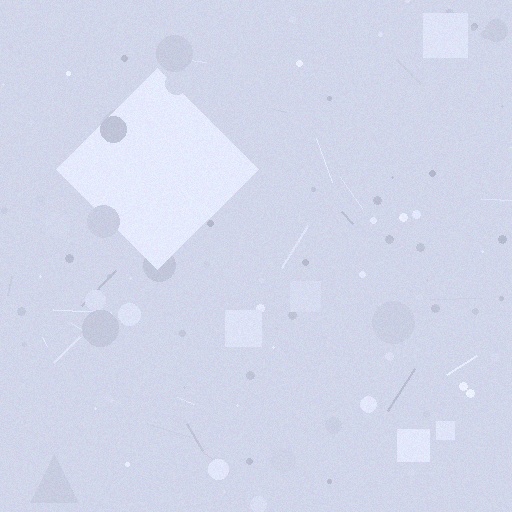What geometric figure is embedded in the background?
A diamond is embedded in the background.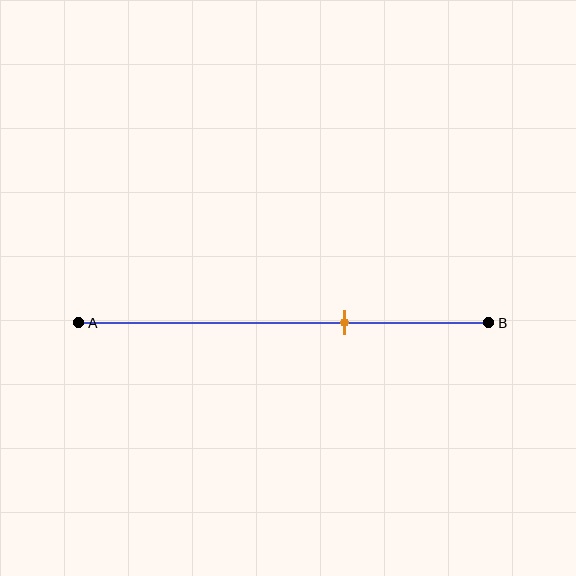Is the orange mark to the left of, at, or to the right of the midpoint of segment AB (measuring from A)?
The orange mark is to the right of the midpoint of segment AB.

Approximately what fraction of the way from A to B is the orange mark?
The orange mark is approximately 65% of the way from A to B.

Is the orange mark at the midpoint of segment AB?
No, the mark is at about 65% from A, not at the 50% midpoint.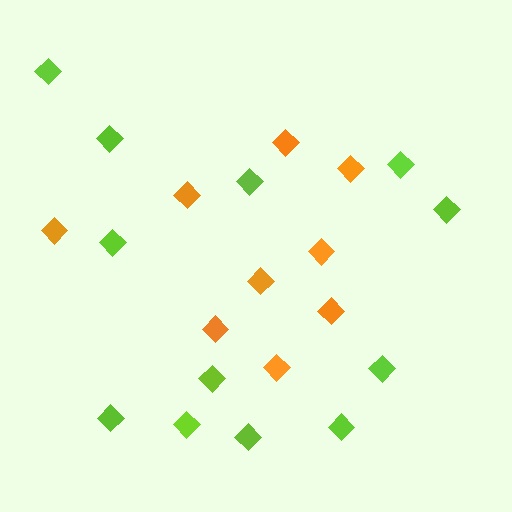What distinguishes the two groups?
There are 2 groups: one group of orange diamonds (9) and one group of lime diamonds (12).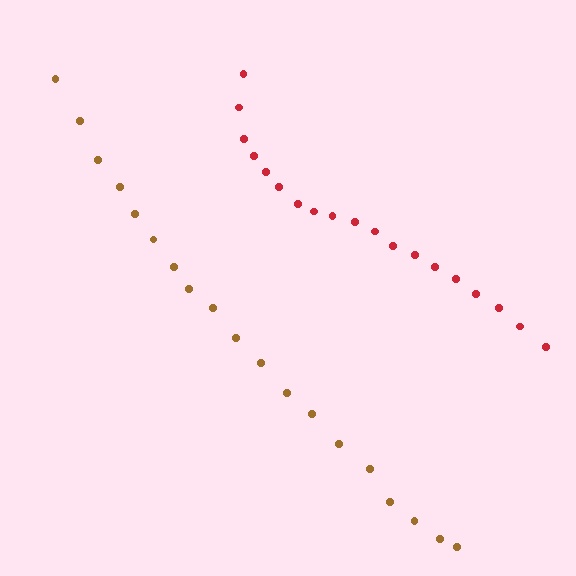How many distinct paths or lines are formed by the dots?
There are 2 distinct paths.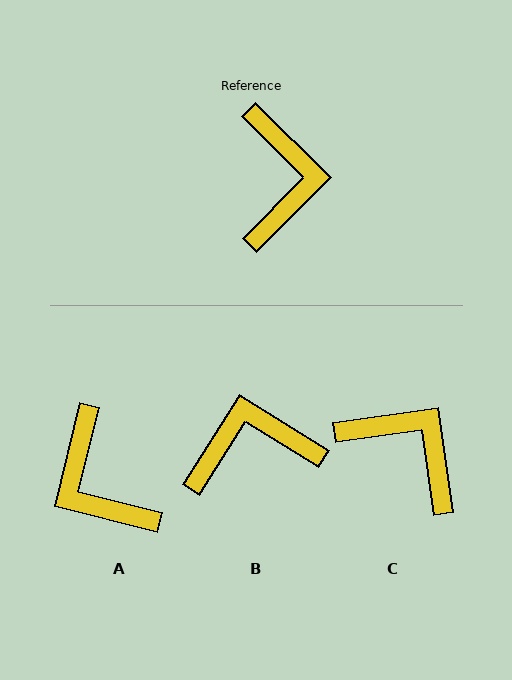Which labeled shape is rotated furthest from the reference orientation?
A, about 149 degrees away.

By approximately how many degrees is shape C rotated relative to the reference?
Approximately 53 degrees counter-clockwise.